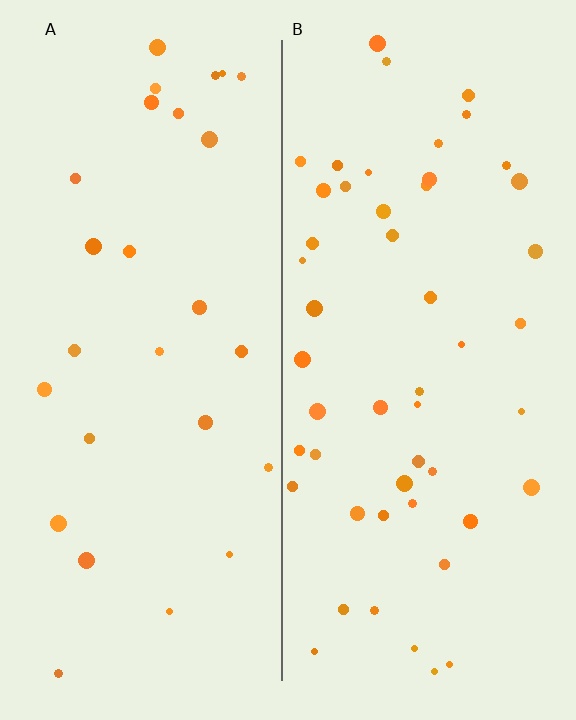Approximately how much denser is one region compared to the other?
Approximately 1.9× — region B over region A.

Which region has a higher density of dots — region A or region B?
B (the right).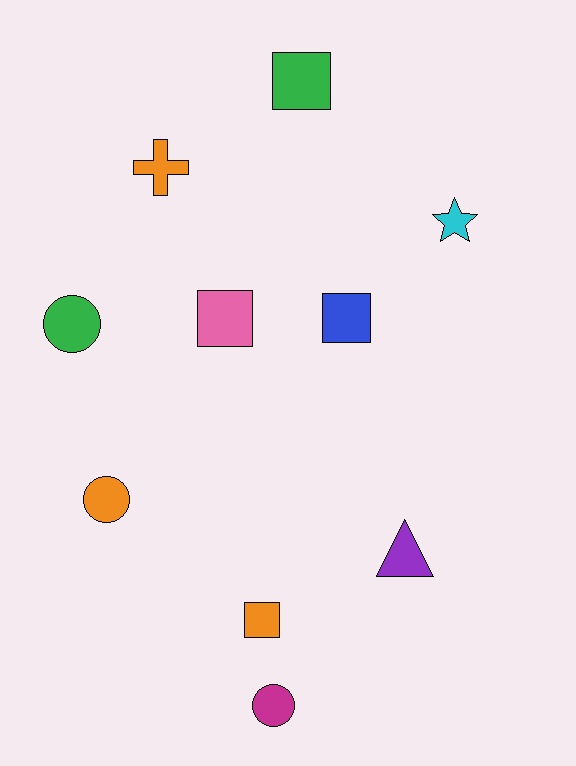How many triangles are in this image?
There is 1 triangle.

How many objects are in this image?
There are 10 objects.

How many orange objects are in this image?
There are 3 orange objects.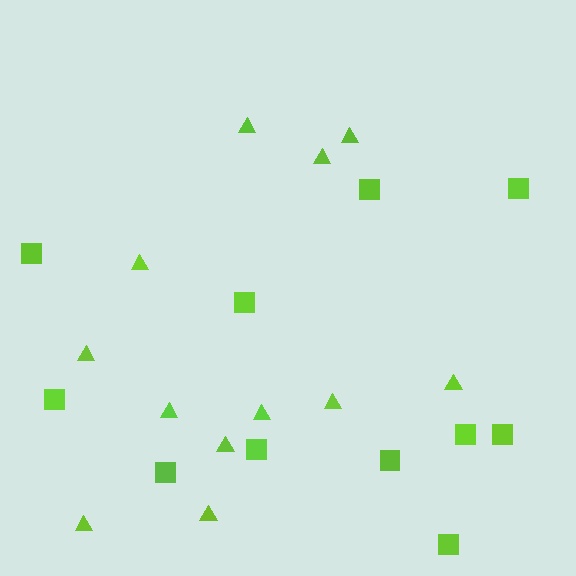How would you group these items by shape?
There are 2 groups: one group of triangles (12) and one group of squares (11).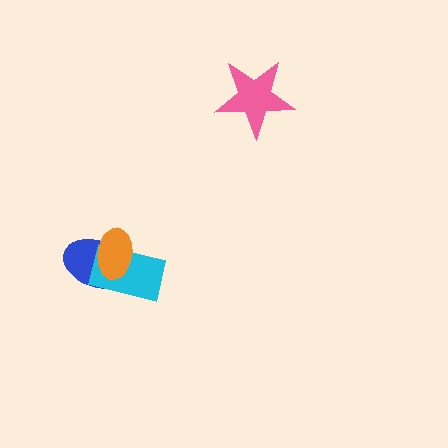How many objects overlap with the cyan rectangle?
2 objects overlap with the cyan rectangle.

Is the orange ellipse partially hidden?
No, no other shape covers it.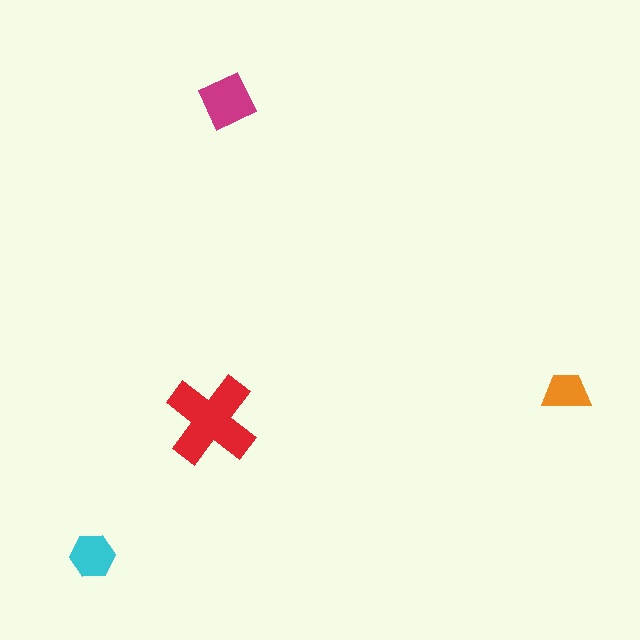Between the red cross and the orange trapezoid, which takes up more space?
The red cross.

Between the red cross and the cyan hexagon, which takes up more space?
The red cross.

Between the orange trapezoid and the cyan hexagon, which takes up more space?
The cyan hexagon.